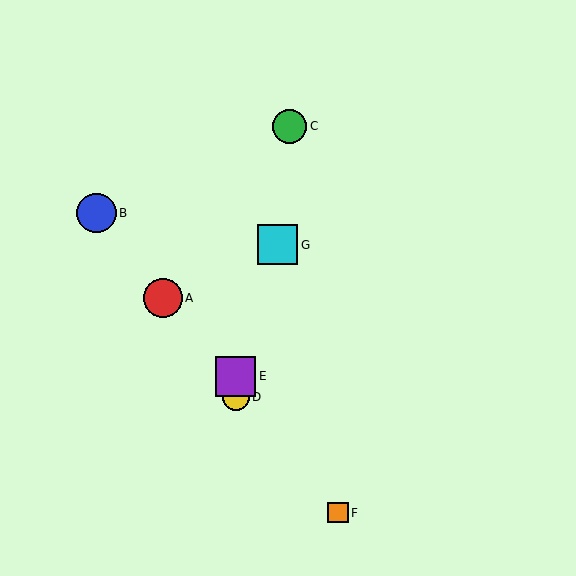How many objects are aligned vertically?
2 objects (D, E) are aligned vertically.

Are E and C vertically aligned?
No, E is at x≈236 and C is at x≈290.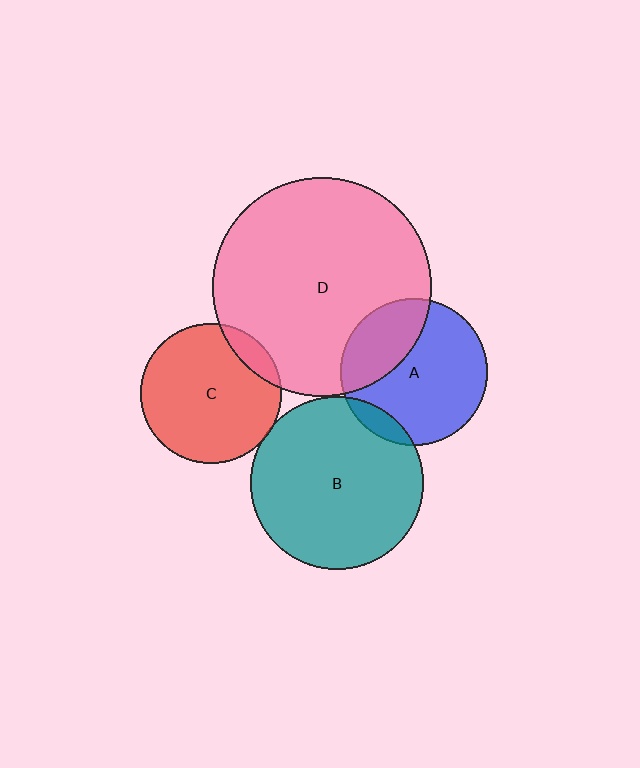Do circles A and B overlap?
Yes.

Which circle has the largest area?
Circle D (pink).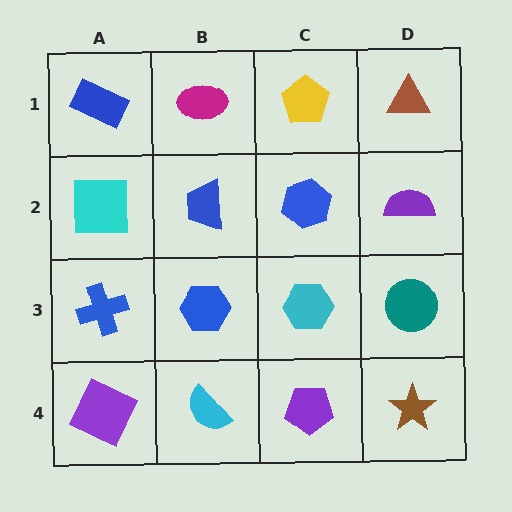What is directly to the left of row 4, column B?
A purple square.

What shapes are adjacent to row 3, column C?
A blue hexagon (row 2, column C), a purple pentagon (row 4, column C), a blue hexagon (row 3, column B), a teal circle (row 3, column D).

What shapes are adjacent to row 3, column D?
A purple semicircle (row 2, column D), a brown star (row 4, column D), a cyan hexagon (row 3, column C).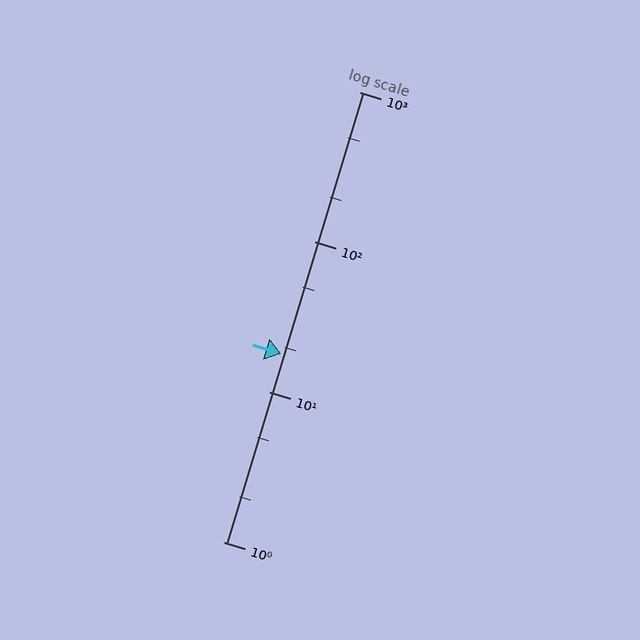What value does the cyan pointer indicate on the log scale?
The pointer indicates approximately 18.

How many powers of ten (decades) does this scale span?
The scale spans 3 decades, from 1 to 1000.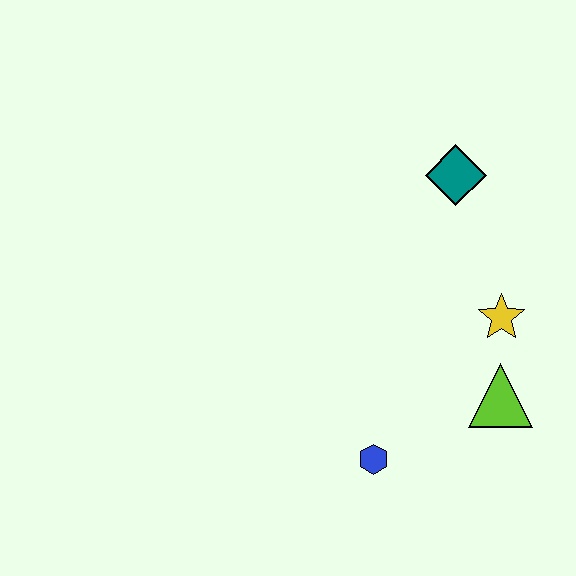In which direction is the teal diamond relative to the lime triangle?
The teal diamond is above the lime triangle.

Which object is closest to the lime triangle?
The yellow star is closest to the lime triangle.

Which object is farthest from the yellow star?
The blue hexagon is farthest from the yellow star.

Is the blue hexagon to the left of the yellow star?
Yes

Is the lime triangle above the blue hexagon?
Yes